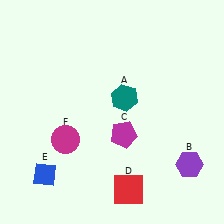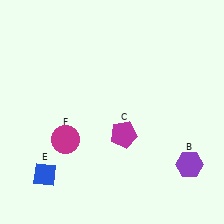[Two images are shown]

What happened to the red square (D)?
The red square (D) was removed in Image 2. It was in the bottom-right area of Image 1.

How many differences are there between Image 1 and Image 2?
There are 2 differences between the two images.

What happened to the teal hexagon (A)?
The teal hexagon (A) was removed in Image 2. It was in the top-right area of Image 1.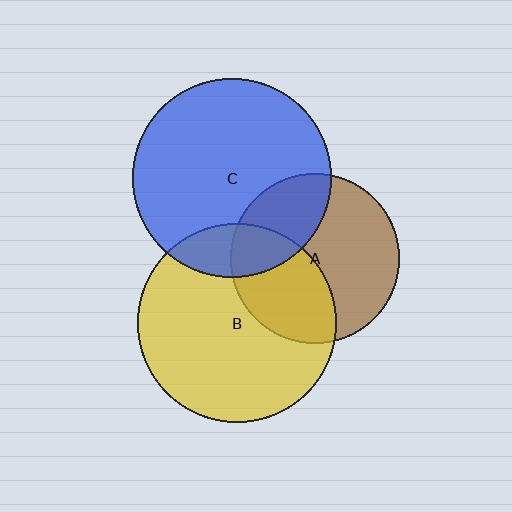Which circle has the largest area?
Circle B (yellow).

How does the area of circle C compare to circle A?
Approximately 1.4 times.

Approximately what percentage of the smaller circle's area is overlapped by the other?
Approximately 30%.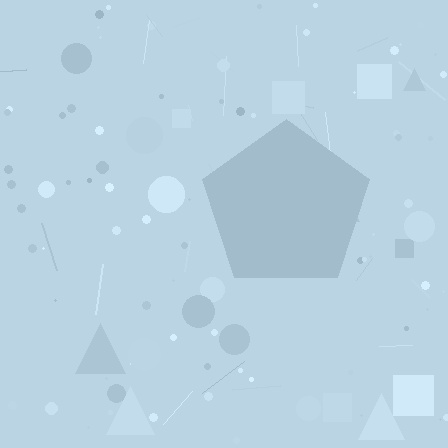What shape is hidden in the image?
A pentagon is hidden in the image.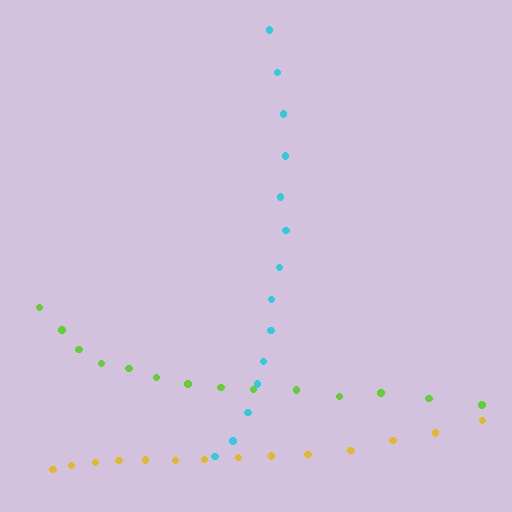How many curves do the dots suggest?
There are 3 distinct paths.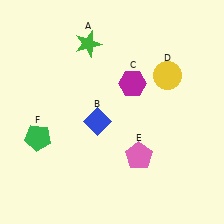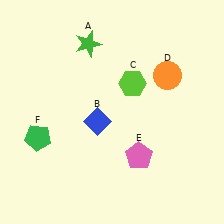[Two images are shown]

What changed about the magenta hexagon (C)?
In Image 1, C is magenta. In Image 2, it changed to lime.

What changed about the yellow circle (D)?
In Image 1, D is yellow. In Image 2, it changed to orange.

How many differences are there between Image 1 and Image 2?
There are 2 differences between the two images.